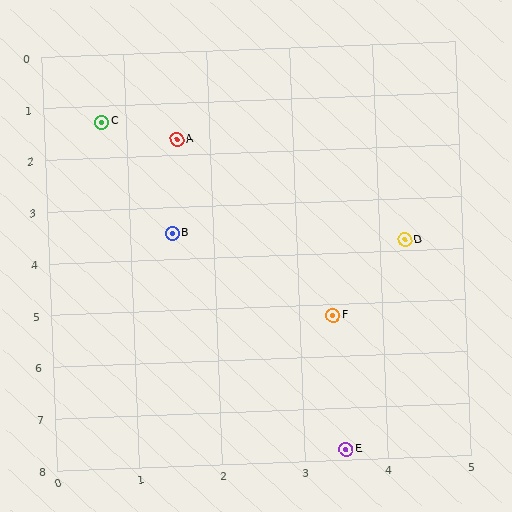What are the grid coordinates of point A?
Point A is at approximately (1.6, 1.7).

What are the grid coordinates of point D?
Point D is at approximately (4.3, 3.8).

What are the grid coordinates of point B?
Point B is at approximately (1.5, 3.5).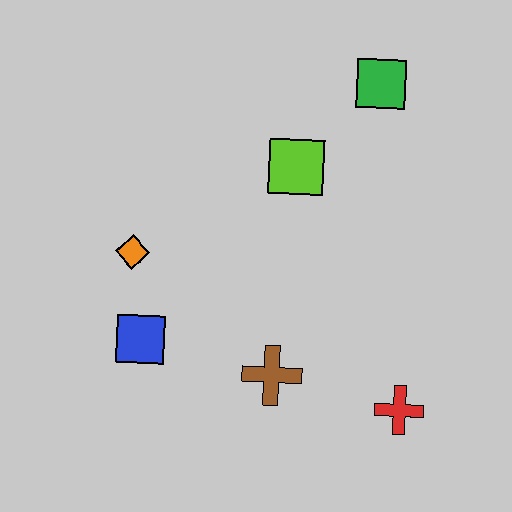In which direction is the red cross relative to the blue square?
The red cross is to the right of the blue square.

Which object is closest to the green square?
The lime square is closest to the green square.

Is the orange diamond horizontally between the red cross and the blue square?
No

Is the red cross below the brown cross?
Yes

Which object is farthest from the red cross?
The green square is farthest from the red cross.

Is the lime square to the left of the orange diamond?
No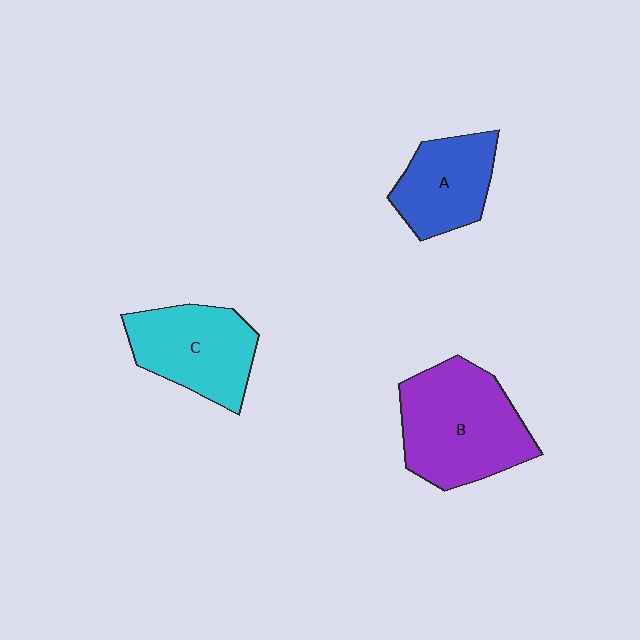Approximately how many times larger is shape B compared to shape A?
Approximately 1.6 times.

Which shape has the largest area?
Shape B (purple).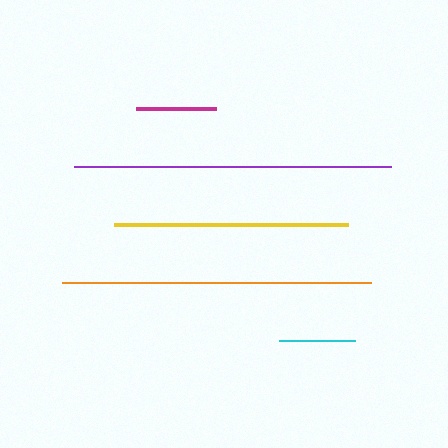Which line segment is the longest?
The purple line is the longest at approximately 316 pixels.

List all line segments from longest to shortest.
From longest to shortest: purple, orange, yellow, magenta, cyan.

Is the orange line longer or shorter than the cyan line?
The orange line is longer than the cyan line.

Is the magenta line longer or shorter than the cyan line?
The magenta line is longer than the cyan line.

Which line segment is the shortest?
The cyan line is the shortest at approximately 76 pixels.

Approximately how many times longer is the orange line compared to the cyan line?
The orange line is approximately 4.1 times the length of the cyan line.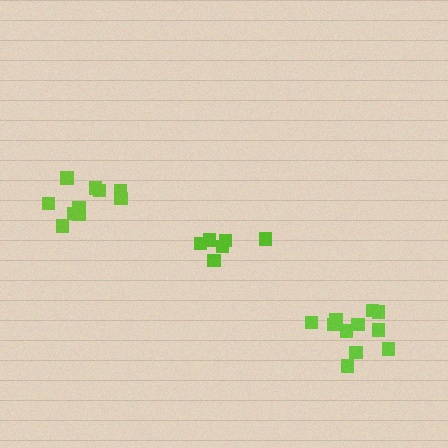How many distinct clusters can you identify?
There are 3 distinct clusters.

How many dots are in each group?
Group 1: 10 dots, Group 2: 11 dots, Group 3: 6 dots (27 total).